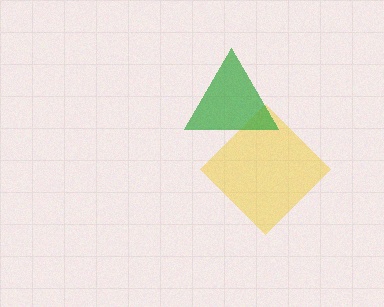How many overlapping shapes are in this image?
There are 2 overlapping shapes in the image.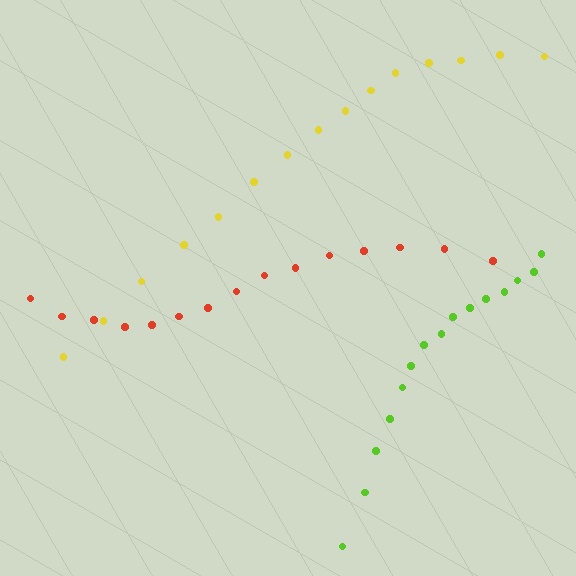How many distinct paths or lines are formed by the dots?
There are 3 distinct paths.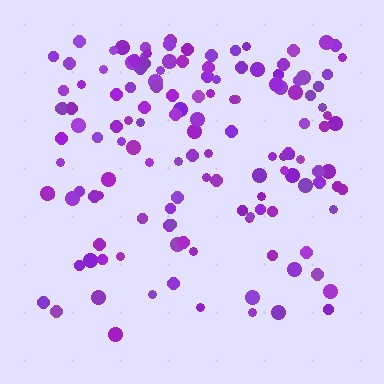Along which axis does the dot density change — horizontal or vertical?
Vertical.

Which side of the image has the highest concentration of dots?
The top.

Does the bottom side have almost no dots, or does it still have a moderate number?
Still a moderate number, just noticeably fewer than the top.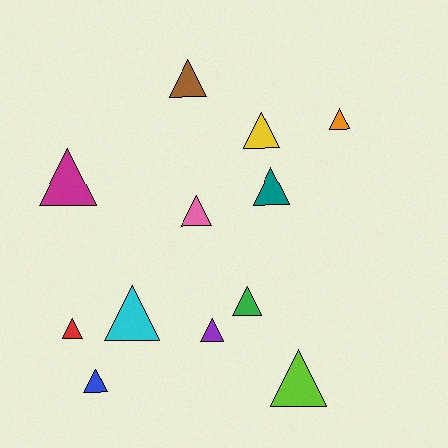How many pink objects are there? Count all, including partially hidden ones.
There is 1 pink object.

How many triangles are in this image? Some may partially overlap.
There are 12 triangles.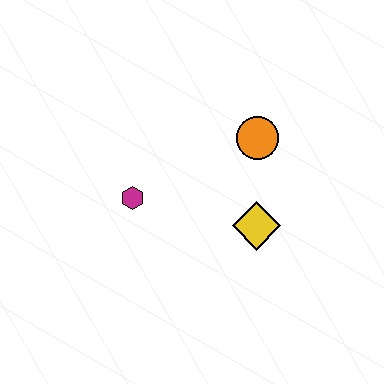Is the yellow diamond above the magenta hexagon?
No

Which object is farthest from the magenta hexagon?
The orange circle is farthest from the magenta hexagon.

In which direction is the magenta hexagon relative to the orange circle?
The magenta hexagon is to the left of the orange circle.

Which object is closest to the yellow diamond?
The orange circle is closest to the yellow diamond.